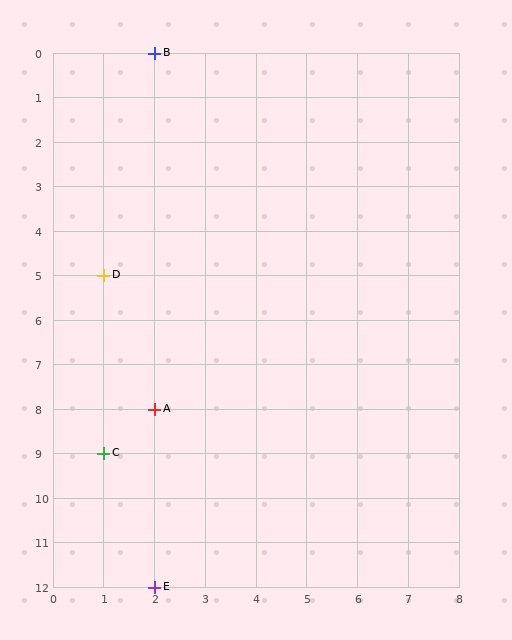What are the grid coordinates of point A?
Point A is at grid coordinates (2, 8).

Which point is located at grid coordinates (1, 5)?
Point D is at (1, 5).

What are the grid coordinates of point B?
Point B is at grid coordinates (2, 0).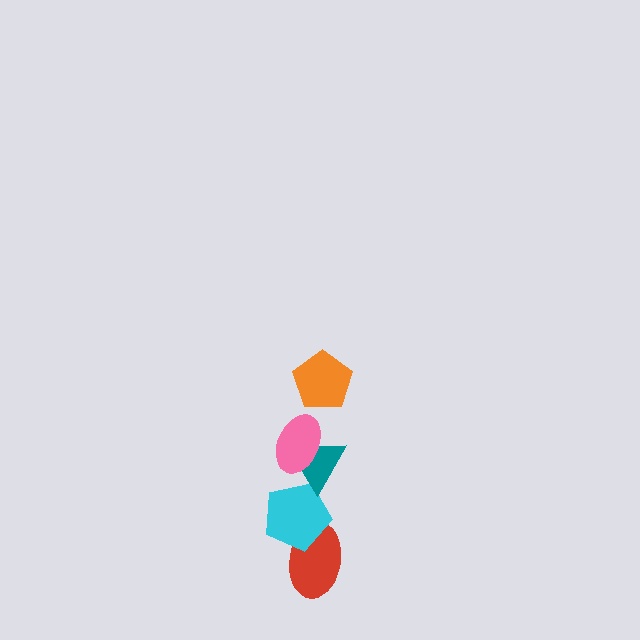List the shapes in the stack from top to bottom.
From top to bottom: the orange pentagon, the pink ellipse, the teal triangle, the cyan pentagon, the red ellipse.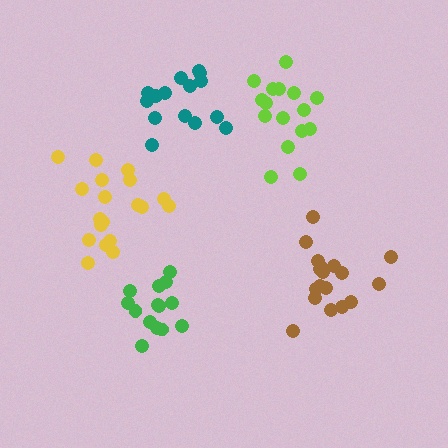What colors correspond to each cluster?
The clusters are colored: teal, brown, lime, green, yellow.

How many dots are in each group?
Group 1: 15 dots, Group 2: 18 dots, Group 3: 16 dots, Group 4: 14 dots, Group 5: 19 dots (82 total).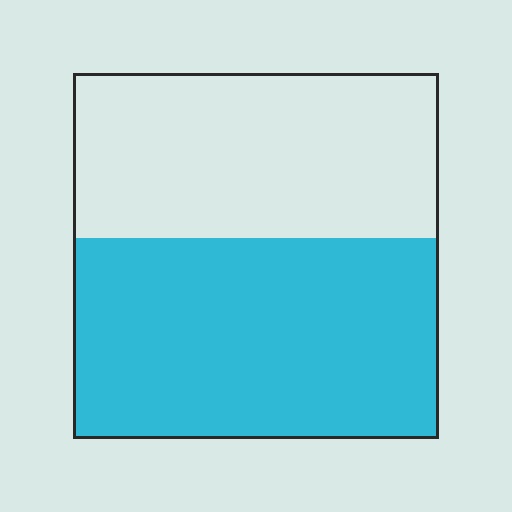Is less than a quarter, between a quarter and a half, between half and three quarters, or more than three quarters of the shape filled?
Between half and three quarters.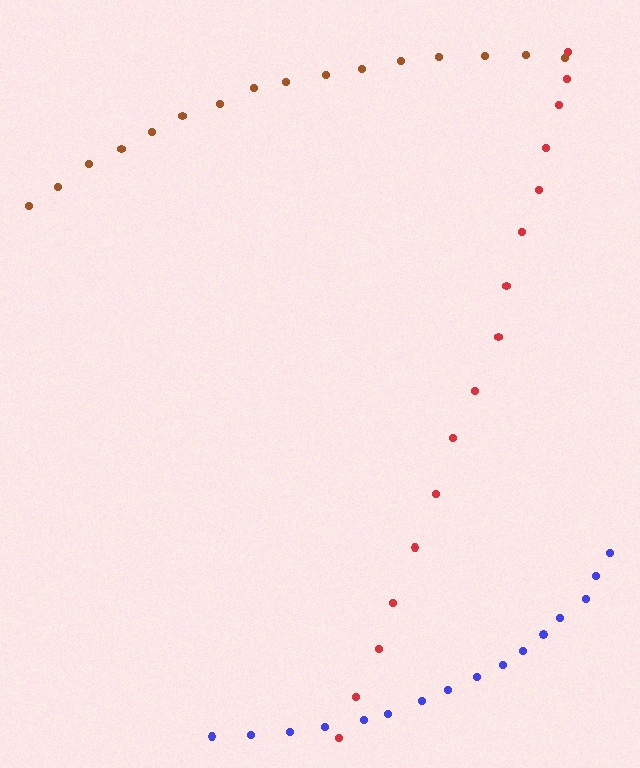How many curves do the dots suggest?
There are 3 distinct paths.